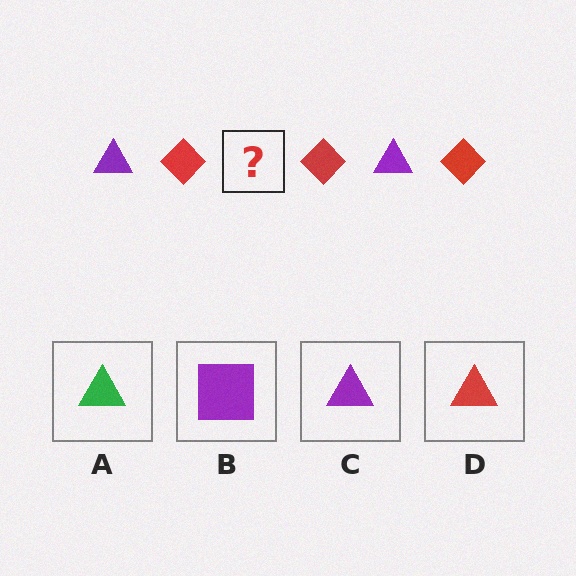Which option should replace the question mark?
Option C.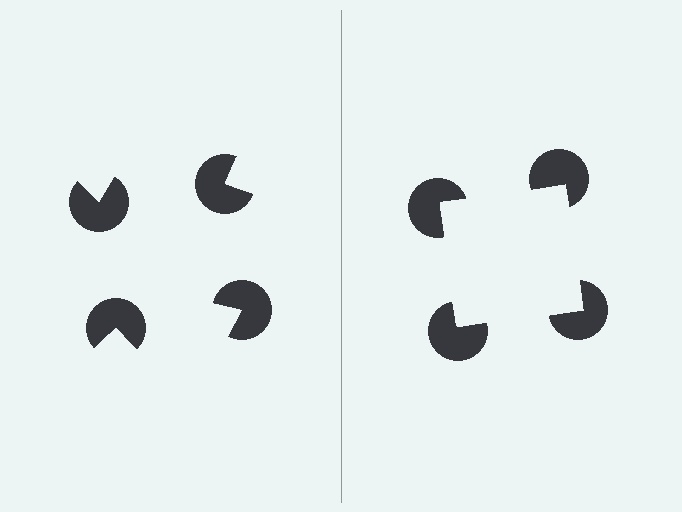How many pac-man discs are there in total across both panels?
8 — 4 on each side.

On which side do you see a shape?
An illusory square appears on the right side. On the left side the wedge cuts are rotated, so no coherent shape forms.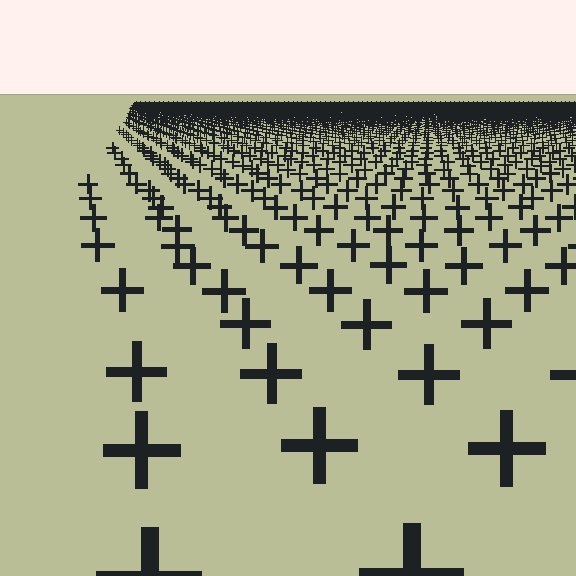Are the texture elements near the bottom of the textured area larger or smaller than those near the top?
Larger. Near the bottom, elements are closer to the viewer and appear at a bigger on-screen size.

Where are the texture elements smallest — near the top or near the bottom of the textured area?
Near the top.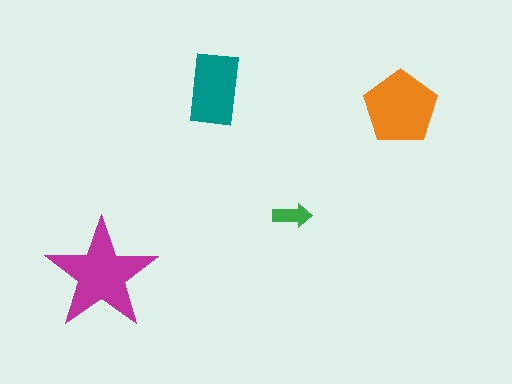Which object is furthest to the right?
The orange pentagon is rightmost.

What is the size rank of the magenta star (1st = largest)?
1st.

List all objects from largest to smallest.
The magenta star, the orange pentagon, the teal rectangle, the green arrow.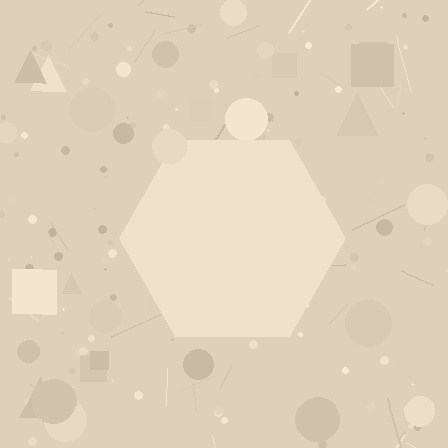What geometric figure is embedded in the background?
A hexagon is embedded in the background.